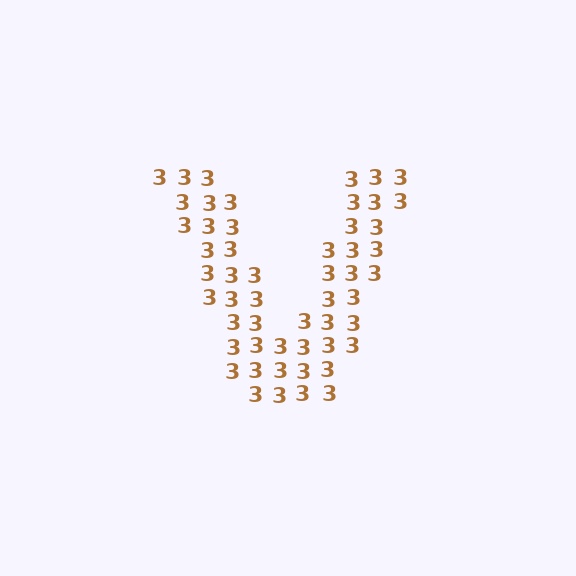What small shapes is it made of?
It is made of small digit 3's.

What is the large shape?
The large shape is the letter V.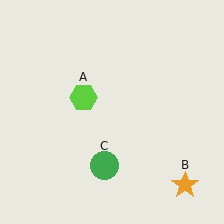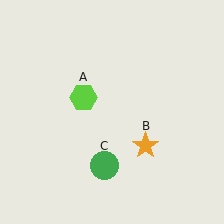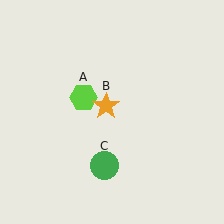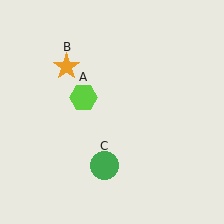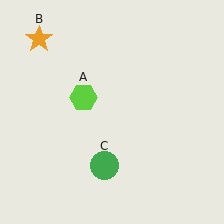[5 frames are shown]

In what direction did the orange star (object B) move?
The orange star (object B) moved up and to the left.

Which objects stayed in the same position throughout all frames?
Lime hexagon (object A) and green circle (object C) remained stationary.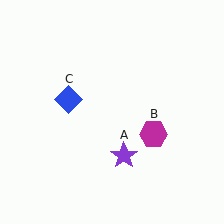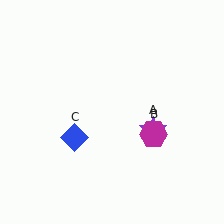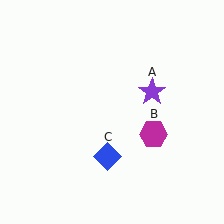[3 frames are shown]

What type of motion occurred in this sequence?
The purple star (object A), blue diamond (object C) rotated counterclockwise around the center of the scene.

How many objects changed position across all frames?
2 objects changed position: purple star (object A), blue diamond (object C).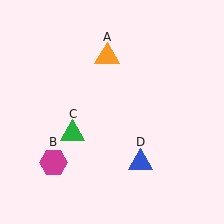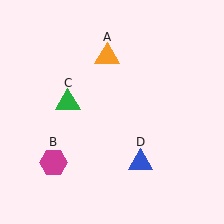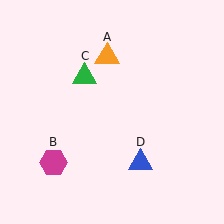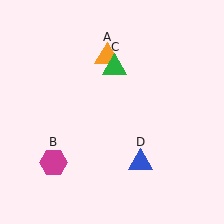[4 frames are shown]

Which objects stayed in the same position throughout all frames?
Orange triangle (object A) and magenta hexagon (object B) and blue triangle (object D) remained stationary.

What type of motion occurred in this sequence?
The green triangle (object C) rotated clockwise around the center of the scene.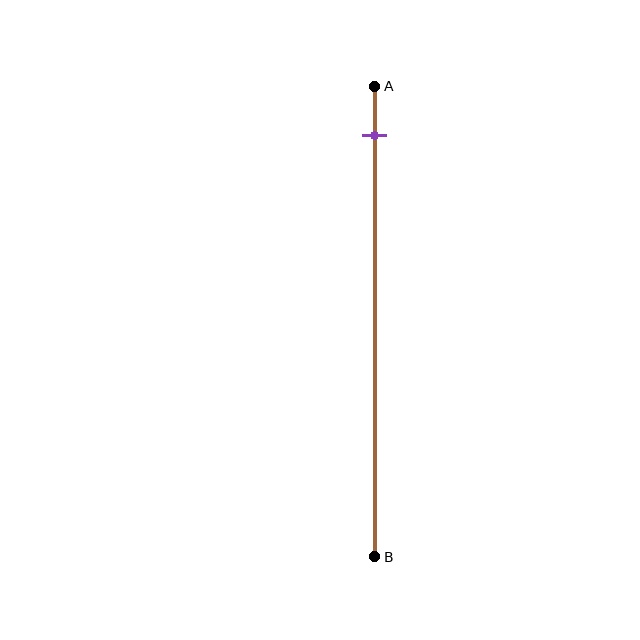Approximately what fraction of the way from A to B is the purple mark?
The purple mark is approximately 10% of the way from A to B.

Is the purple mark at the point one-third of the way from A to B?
No, the mark is at about 10% from A, not at the 33% one-third point.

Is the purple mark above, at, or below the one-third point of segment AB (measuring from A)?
The purple mark is above the one-third point of segment AB.